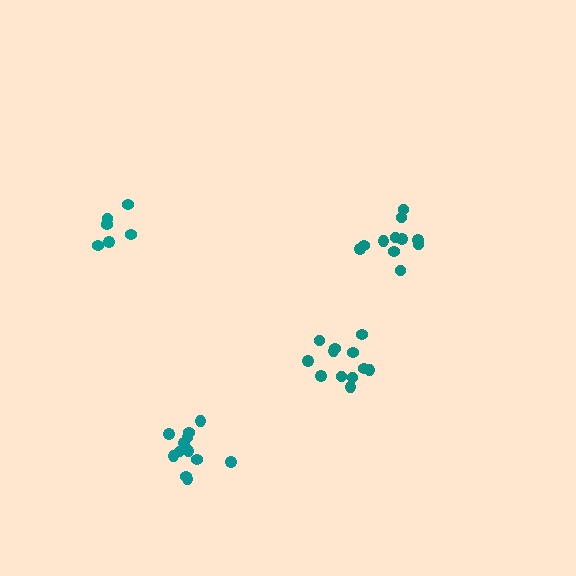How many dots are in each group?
Group 1: 12 dots, Group 2: 11 dots, Group 3: 6 dots, Group 4: 12 dots (41 total).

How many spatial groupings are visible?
There are 4 spatial groupings.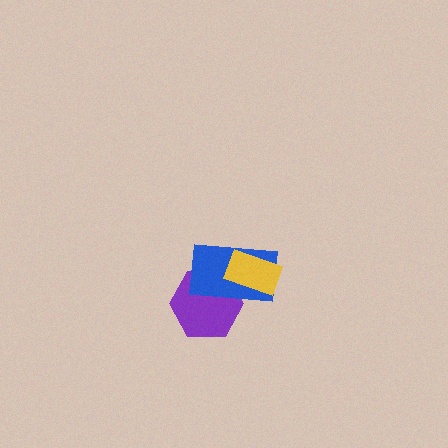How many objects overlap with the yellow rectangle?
2 objects overlap with the yellow rectangle.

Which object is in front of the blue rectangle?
The yellow rectangle is in front of the blue rectangle.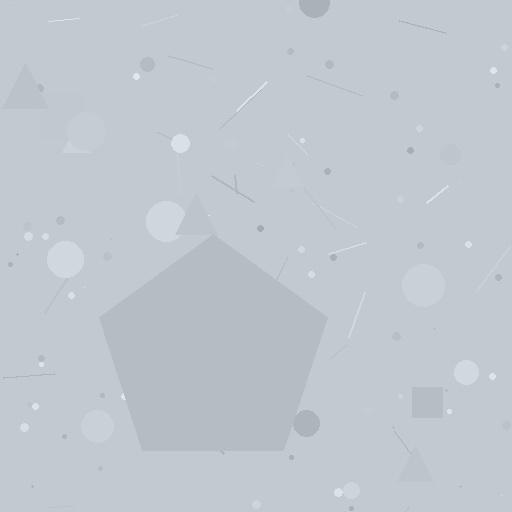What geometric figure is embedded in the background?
A pentagon is embedded in the background.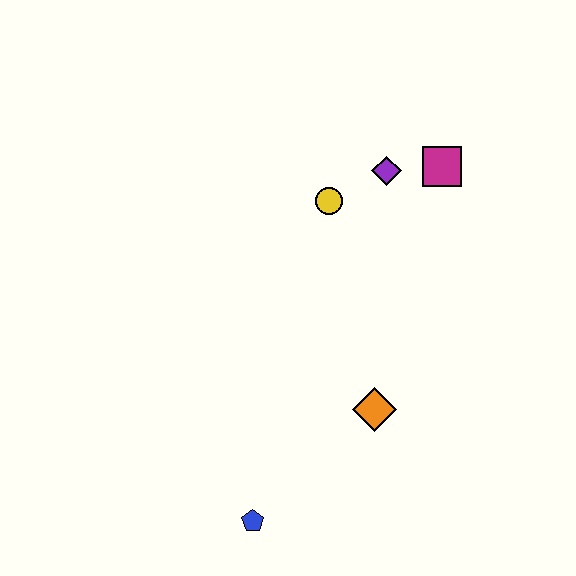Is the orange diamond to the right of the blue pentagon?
Yes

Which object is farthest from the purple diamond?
The blue pentagon is farthest from the purple diamond.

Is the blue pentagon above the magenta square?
No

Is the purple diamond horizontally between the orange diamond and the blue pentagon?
No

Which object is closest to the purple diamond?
The magenta square is closest to the purple diamond.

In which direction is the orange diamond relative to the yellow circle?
The orange diamond is below the yellow circle.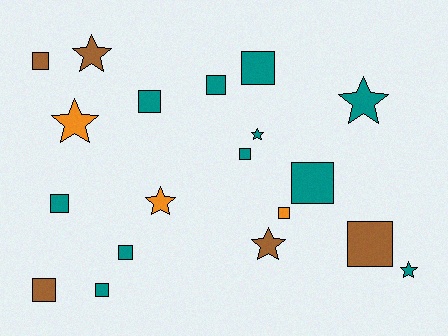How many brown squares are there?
There are 3 brown squares.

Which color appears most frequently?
Teal, with 11 objects.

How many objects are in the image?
There are 19 objects.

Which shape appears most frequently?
Square, with 12 objects.